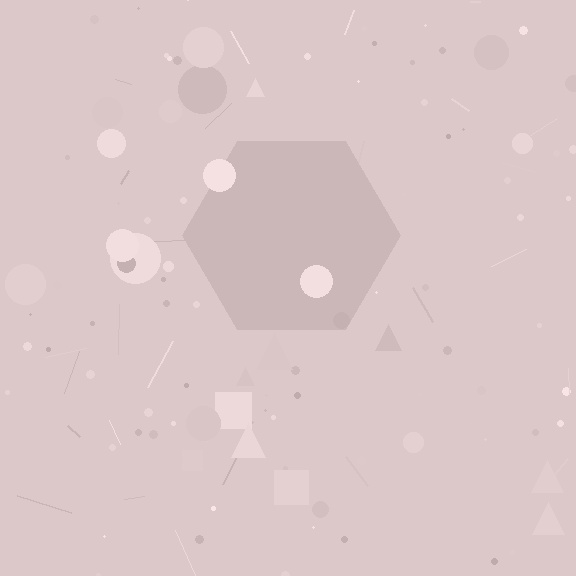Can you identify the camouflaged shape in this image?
The camouflaged shape is a hexagon.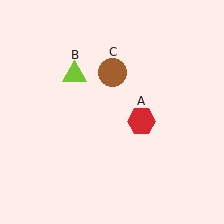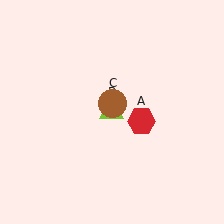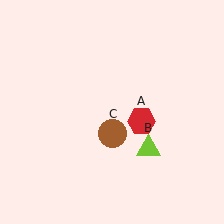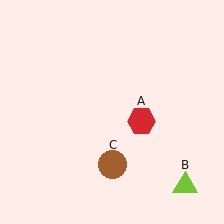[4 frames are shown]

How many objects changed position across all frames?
2 objects changed position: lime triangle (object B), brown circle (object C).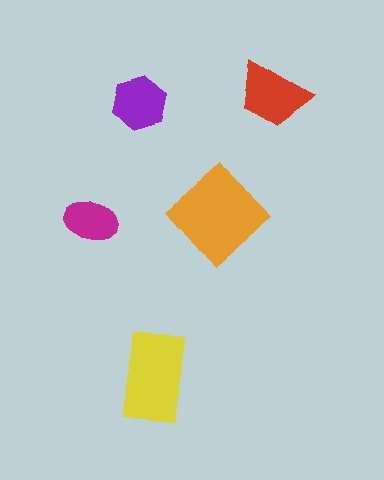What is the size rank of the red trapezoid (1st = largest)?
3rd.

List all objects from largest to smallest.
The orange diamond, the yellow rectangle, the red trapezoid, the purple hexagon, the magenta ellipse.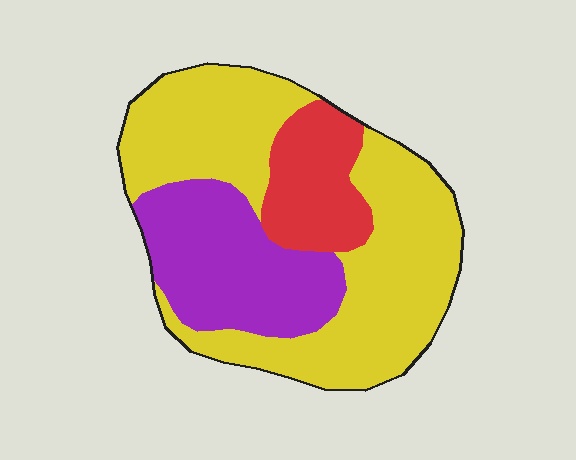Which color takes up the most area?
Yellow, at roughly 60%.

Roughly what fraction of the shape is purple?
Purple takes up between a quarter and a half of the shape.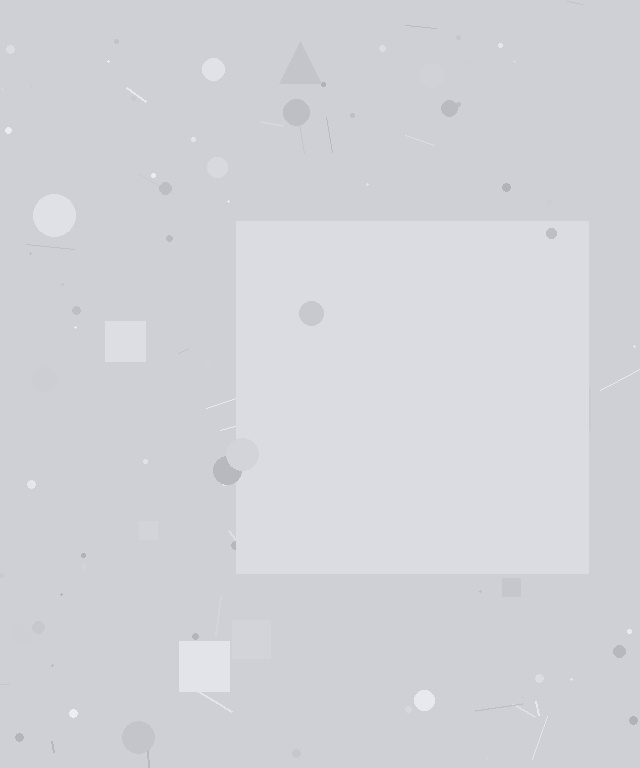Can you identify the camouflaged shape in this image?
The camouflaged shape is a square.